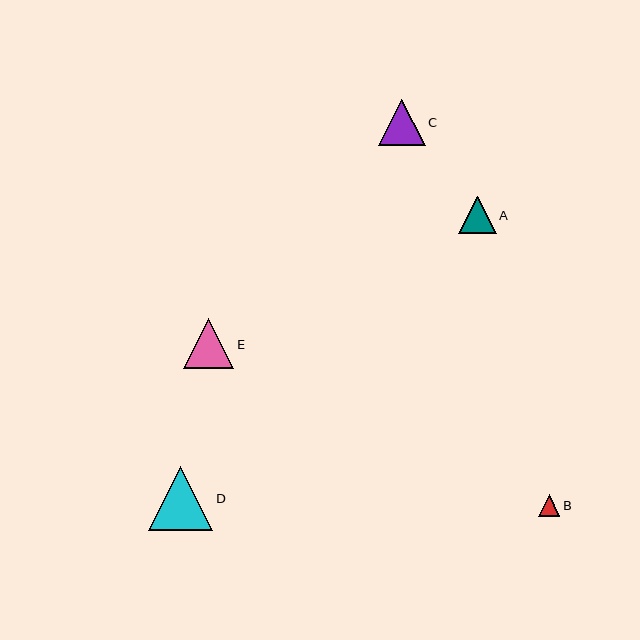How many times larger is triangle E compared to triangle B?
Triangle E is approximately 2.4 times the size of triangle B.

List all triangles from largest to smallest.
From largest to smallest: D, E, C, A, B.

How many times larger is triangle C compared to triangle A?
Triangle C is approximately 1.2 times the size of triangle A.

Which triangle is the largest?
Triangle D is the largest with a size of approximately 64 pixels.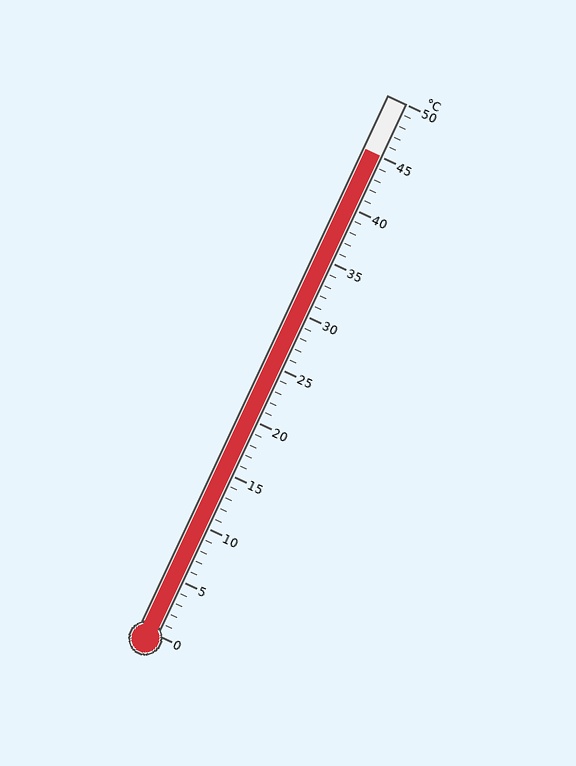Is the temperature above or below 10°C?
The temperature is above 10°C.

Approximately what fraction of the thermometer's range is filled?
The thermometer is filled to approximately 90% of its range.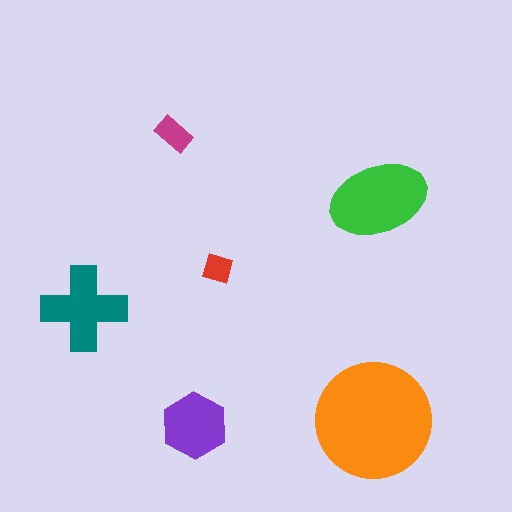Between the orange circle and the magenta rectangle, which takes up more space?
The orange circle.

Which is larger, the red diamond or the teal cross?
The teal cross.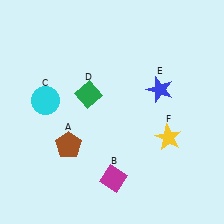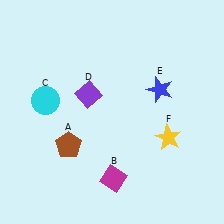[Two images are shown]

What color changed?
The diamond (D) changed from green in Image 1 to purple in Image 2.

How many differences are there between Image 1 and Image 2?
There is 1 difference between the two images.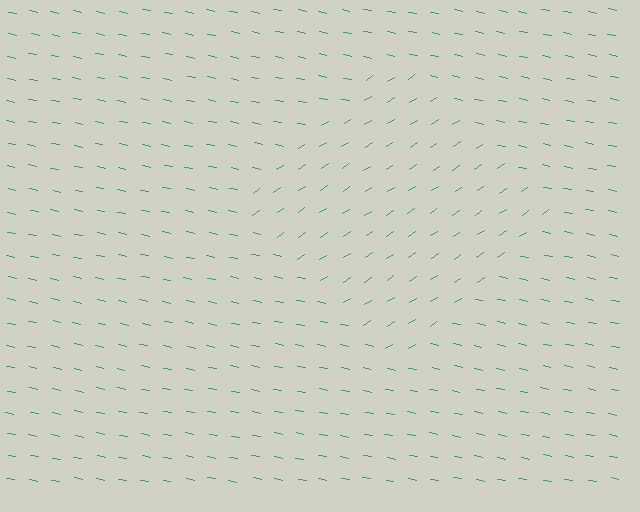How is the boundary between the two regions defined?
The boundary is defined purely by a change in line orientation (approximately 45 degrees difference). All lines are the same color and thickness.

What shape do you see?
I see a diamond.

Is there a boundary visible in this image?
Yes, there is a texture boundary formed by a change in line orientation.